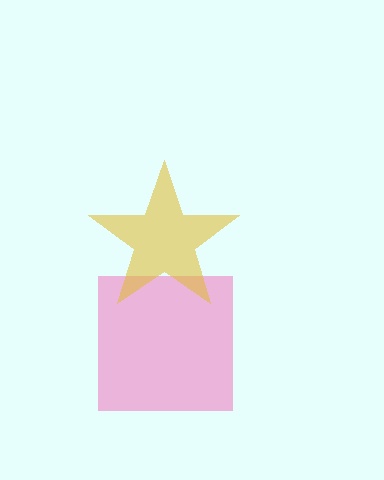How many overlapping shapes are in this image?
There are 2 overlapping shapes in the image.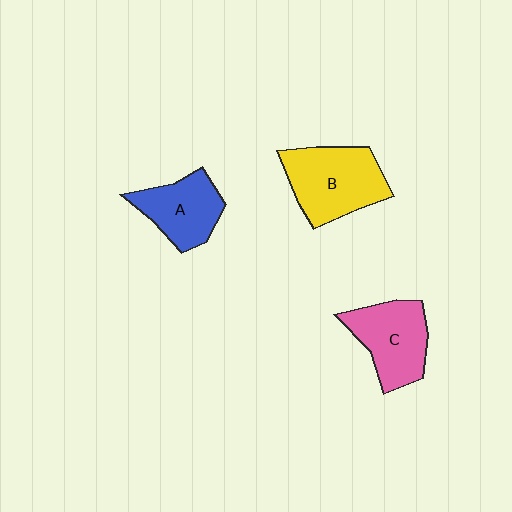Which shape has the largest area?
Shape B (yellow).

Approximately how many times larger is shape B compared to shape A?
Approximately 1.3 times.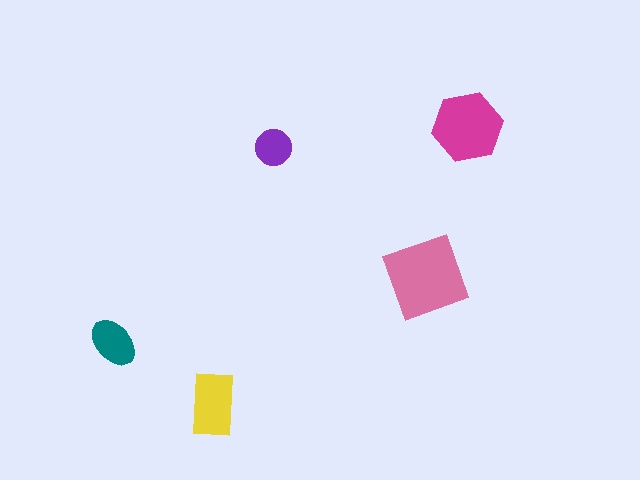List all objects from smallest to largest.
The purple circle, the teal ellipse, the yellow rectangle, the magenta hexagon, the pink diamond.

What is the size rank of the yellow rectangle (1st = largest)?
3rd.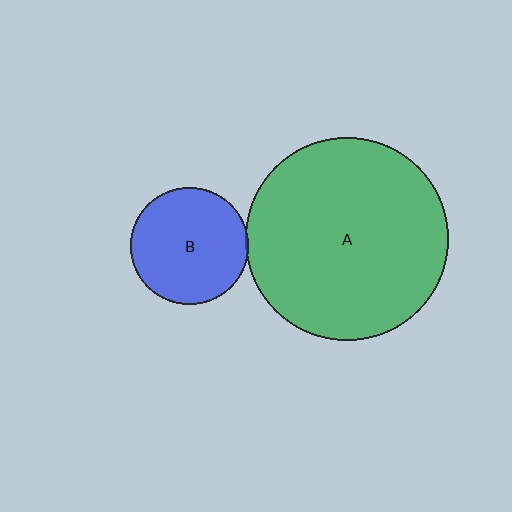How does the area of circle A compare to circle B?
Approximately 3.0 times.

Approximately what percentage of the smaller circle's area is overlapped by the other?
Approximately 5%.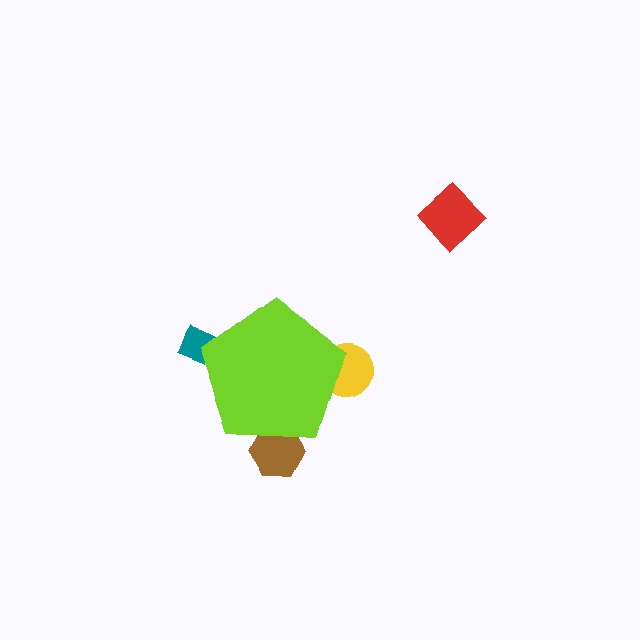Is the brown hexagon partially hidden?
Yes, the brown hexagon is partially hidden behind the lime pentagon.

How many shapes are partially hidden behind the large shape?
3 shapes are partially hidden.